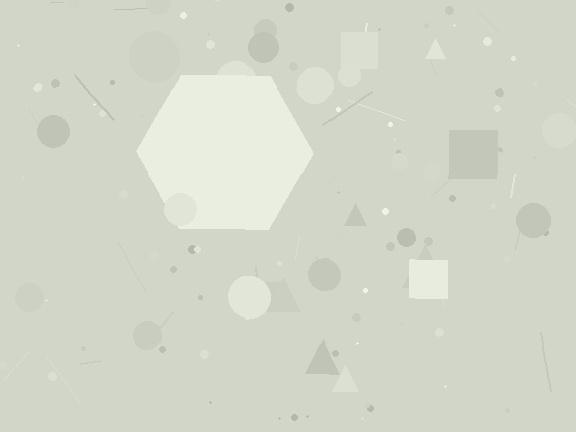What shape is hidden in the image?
A hexagon is hidden in the image.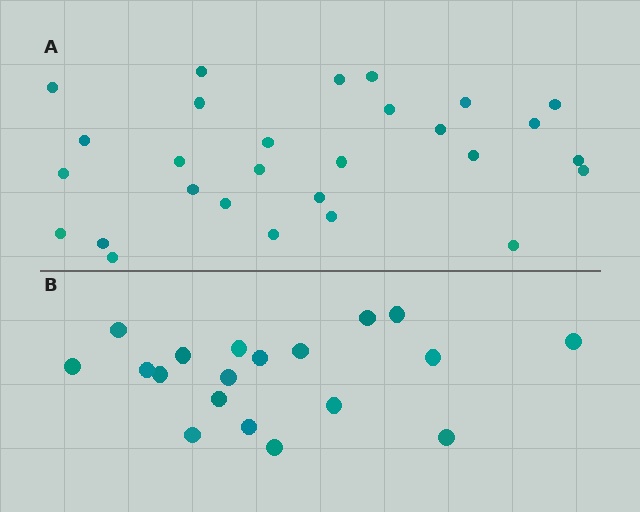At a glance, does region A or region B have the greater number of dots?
Region A (the top region) has more dots.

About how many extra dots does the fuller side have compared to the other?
Region A has roughly 8 or so more dots than region B.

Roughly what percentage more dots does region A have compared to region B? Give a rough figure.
About 45% more.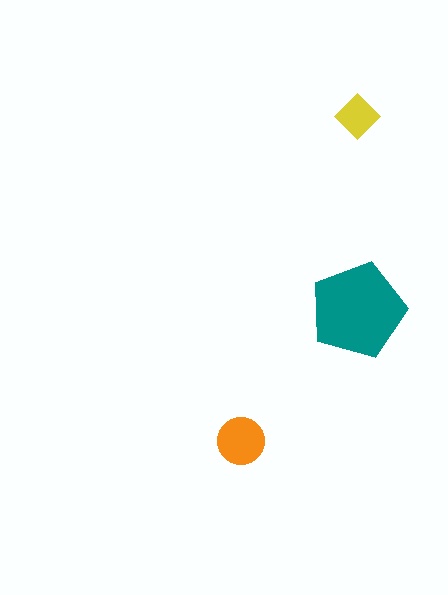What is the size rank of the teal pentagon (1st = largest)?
1st.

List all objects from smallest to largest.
The yellow diamond, the orange circle, the teal pentagon.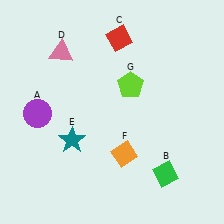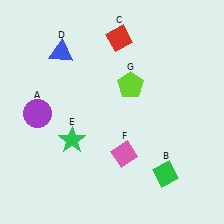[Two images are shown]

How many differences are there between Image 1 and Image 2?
There are 3 differences between the two images.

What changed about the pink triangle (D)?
In Image 1, D is pink. In Image 2, it changed to blue.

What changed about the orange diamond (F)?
In Image 1, F is orange. In Image 2, it changed to pink.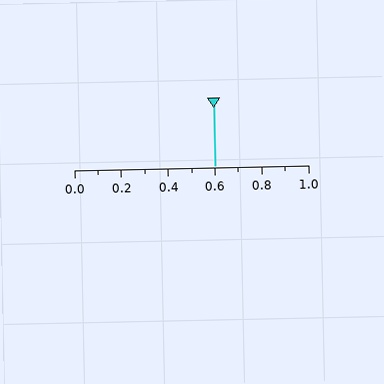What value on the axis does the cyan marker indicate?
The marker indicates approximately 0.6.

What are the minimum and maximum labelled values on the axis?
The axis runs from 0.0 to 1.0.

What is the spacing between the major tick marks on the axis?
The major ticks are spaced 0.2 apart.